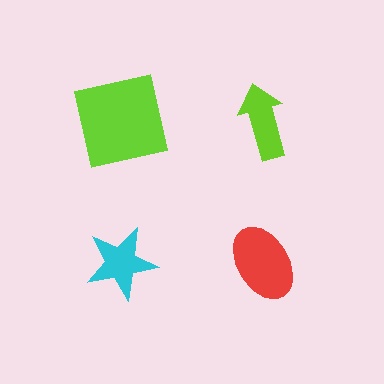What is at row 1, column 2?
A lime arrow.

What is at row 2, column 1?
A cyan star.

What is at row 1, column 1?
A lime square.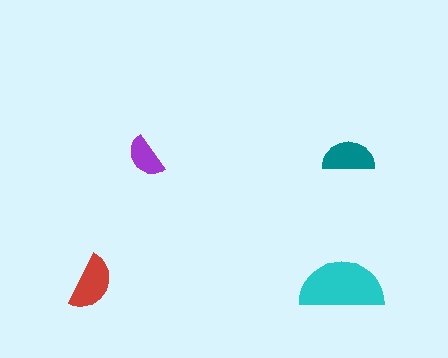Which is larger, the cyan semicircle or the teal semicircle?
The cyan one.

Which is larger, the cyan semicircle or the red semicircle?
The cyan one.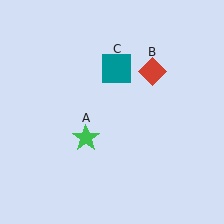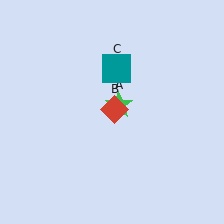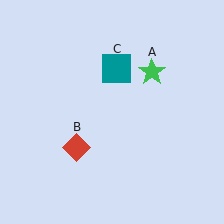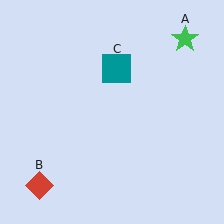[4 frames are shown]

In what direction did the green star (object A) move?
The green star (object A) moved up and to the right.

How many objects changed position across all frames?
2 objects changed position: green star (object A), red diamond (object B).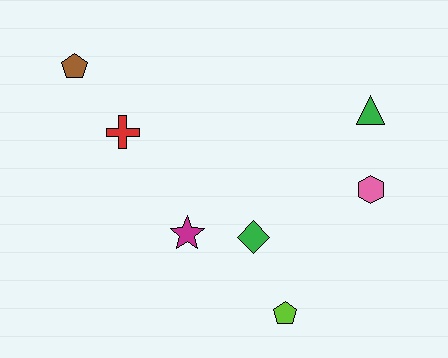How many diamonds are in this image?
There is 1 diamond.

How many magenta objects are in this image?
There is 1 magenta object.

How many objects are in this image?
There are 7 objects.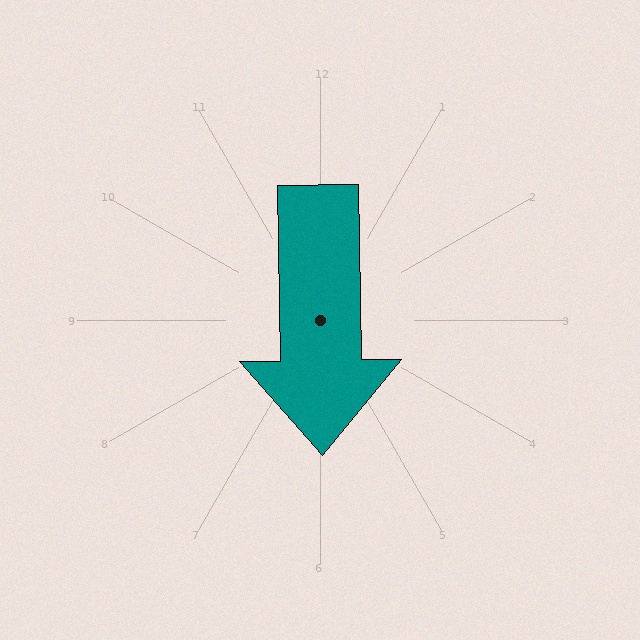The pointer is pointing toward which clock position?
Roughly 6 o'clock.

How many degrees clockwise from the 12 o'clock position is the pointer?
Approximately 179 degrees.